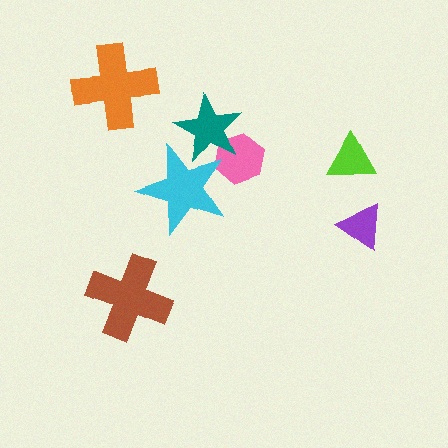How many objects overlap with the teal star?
2 objects overlap with the teal star.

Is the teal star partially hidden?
Yes, it is partially covered by another shape.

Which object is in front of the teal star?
The cyan star is in front of the teal star.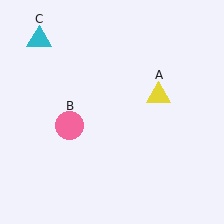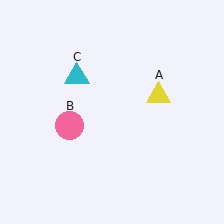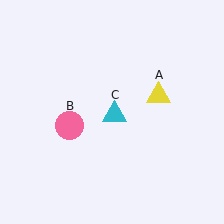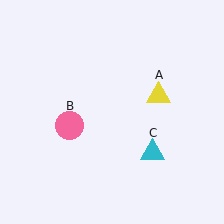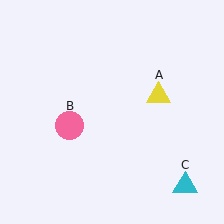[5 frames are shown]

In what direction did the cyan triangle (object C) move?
The cyan triangle (object C) moved down and to the right.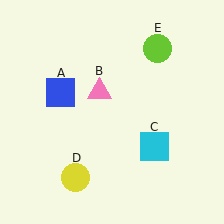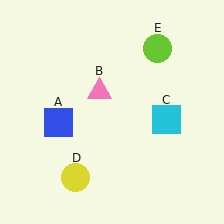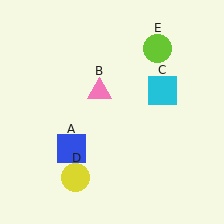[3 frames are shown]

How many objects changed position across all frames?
2 objects changed position: blue square (object A), cyan square (object C).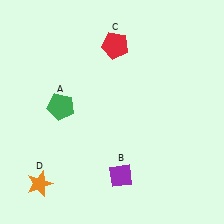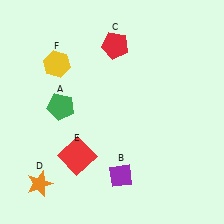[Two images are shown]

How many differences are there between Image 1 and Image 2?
There are 2 differences between the two images.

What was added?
A red square (E), a yellow hexagon (F) were added in Image 2.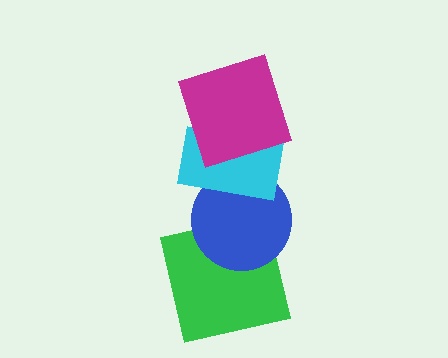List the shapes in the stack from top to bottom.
From top to bottom: the magenta square, the cyan rectangle, the blue circle, the green square.